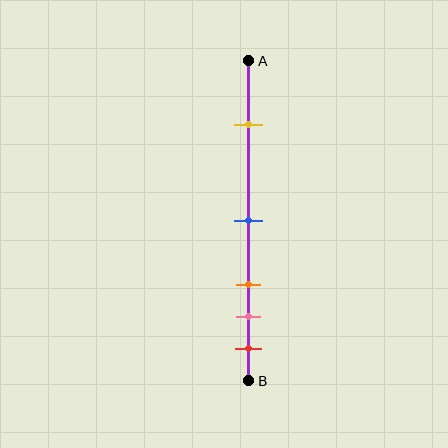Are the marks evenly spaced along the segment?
No, the marks are not evenly spaced.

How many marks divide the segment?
There are 5 marks dividing the segment.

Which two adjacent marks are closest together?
The pink and red marks are the closest adjacent pair.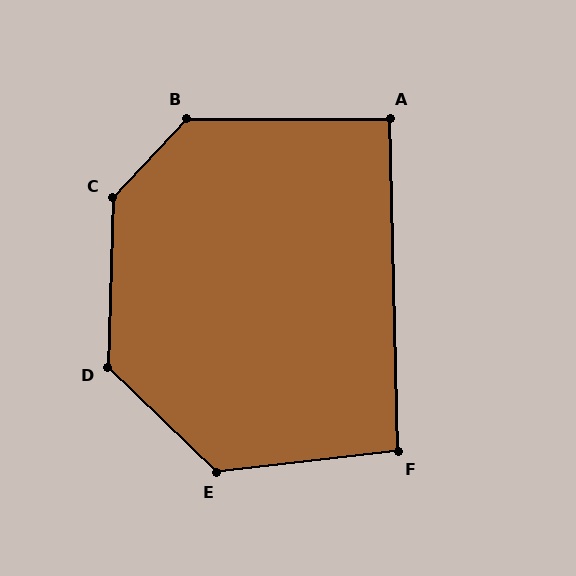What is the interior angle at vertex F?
Approximately 95 degrees (obtuse).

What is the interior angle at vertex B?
Approximately 133 degrees (obtuse).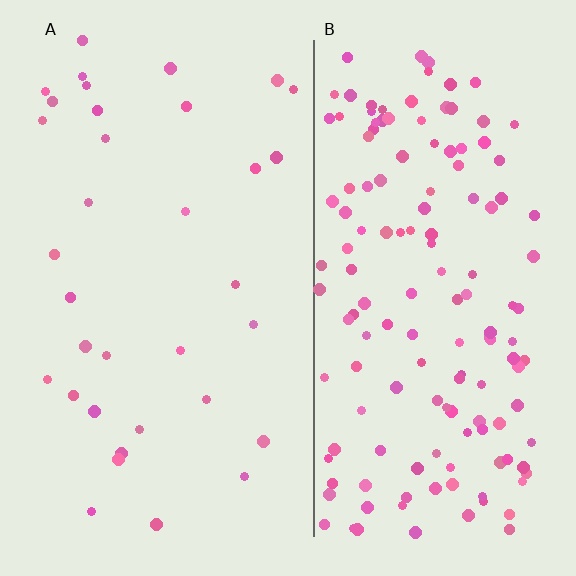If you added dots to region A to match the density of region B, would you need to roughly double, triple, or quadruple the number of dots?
Approximately quadruple.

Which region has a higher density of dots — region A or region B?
B (the right).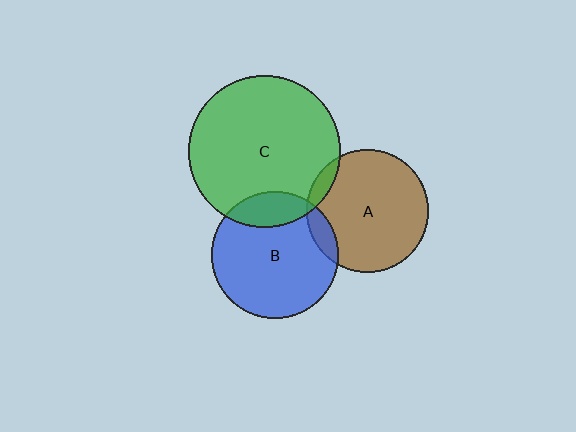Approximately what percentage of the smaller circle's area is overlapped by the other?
Approximately 15%.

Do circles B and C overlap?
Yes.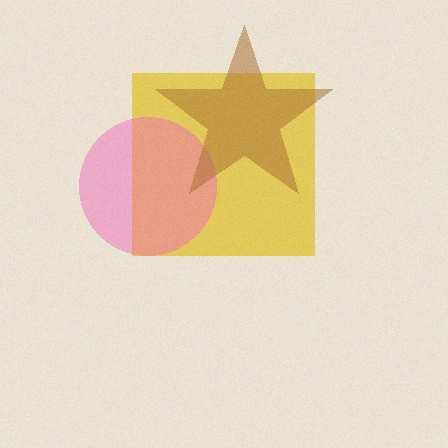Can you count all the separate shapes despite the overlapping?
Yes, there are 3 separate shapes.